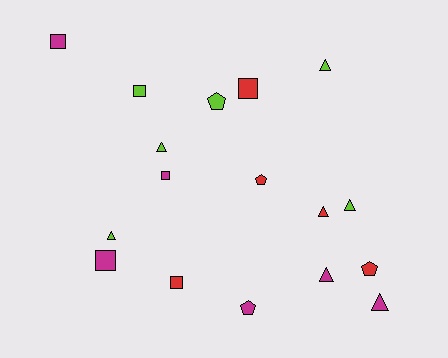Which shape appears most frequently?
Triangle, with 7 objects.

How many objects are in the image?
There are 17 objects.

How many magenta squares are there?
There are 3 magenta squares.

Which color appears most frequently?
Lime, with 6 objects.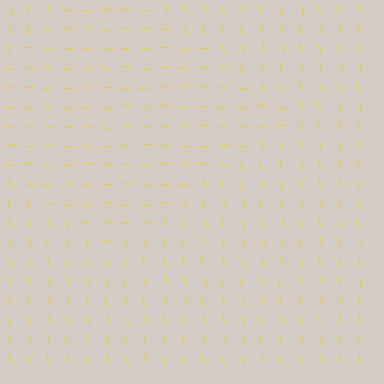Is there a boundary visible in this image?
Yes, there is a texture boundary formed by a change in line orientation.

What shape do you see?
I see a diamond.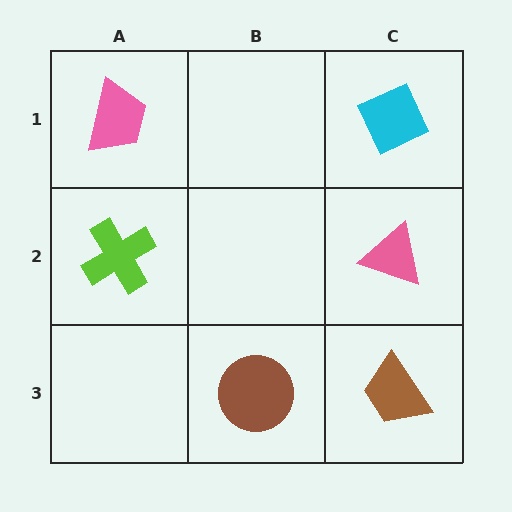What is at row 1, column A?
A pink trapezoid.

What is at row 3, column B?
A brown circle.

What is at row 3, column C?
A brown trapezoid.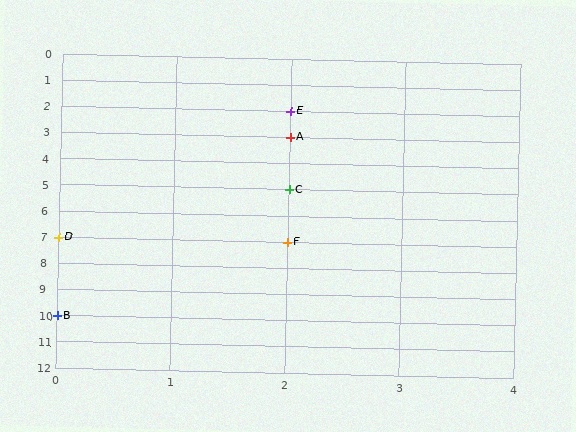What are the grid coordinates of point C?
Point C is at grid coordinates (2, 5).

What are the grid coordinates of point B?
Point B is at grid coordinates (0, 10).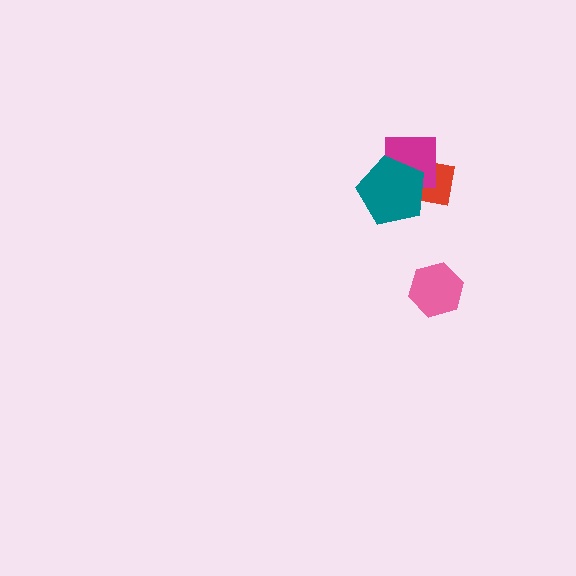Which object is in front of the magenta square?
The teal pentagon is in front of the magenta square.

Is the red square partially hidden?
Yes, it is partially covered by another shape.